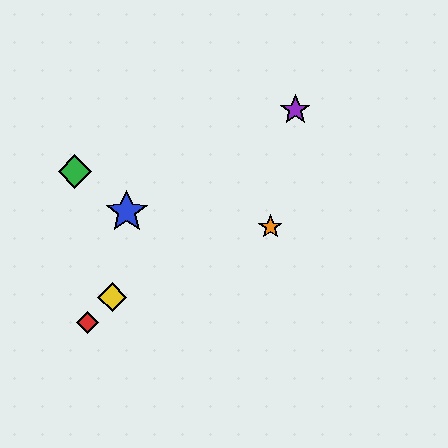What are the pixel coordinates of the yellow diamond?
The yellow diamond is at (112, 297).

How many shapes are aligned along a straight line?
3 shapes (the red diamond, the yellow diamond, the purple star) are aligned along a straight line.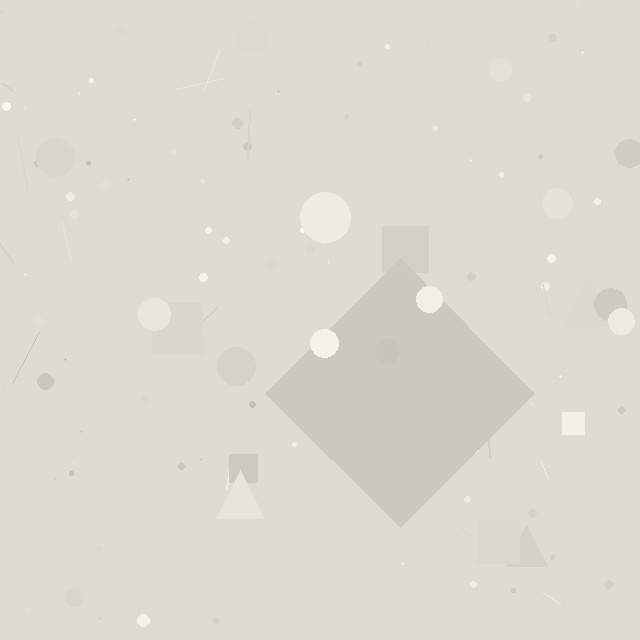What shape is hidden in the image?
A diamond is hidden in the image.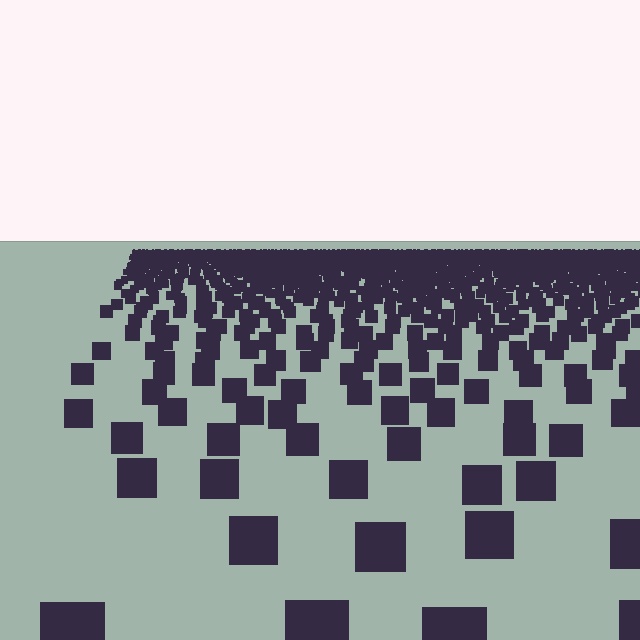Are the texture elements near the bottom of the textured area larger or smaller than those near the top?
Larger. Near the bottom, elements are closer to the viewer and appear at a bigger on-screen size.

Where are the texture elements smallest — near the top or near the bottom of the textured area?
Near the top.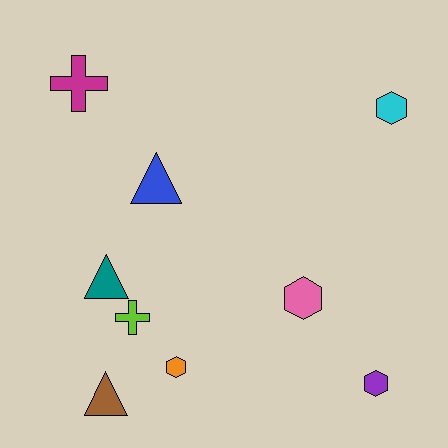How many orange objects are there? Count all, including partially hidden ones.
There is 1 orange object.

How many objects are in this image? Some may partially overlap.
There are 9 objects.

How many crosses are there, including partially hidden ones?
There are 2 crosses.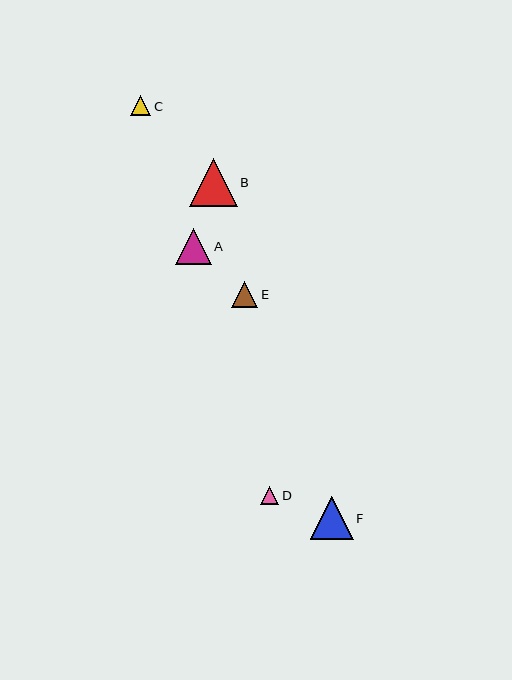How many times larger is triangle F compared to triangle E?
Triangle F is approximately 1.6 times the size of triangle E.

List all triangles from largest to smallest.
From largest to smallest: B, F, A, E, C, D.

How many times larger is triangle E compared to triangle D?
Triangle E is approximately 1.4 times the size of triangle D.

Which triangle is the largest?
Triangle B is the largest with a size of approximately 48 pixels.